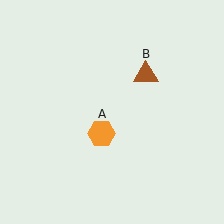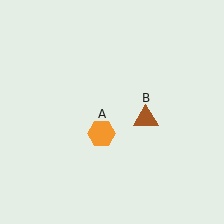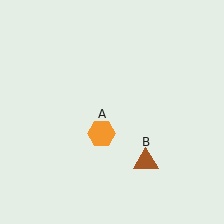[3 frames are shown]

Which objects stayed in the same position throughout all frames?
Orange hexagon (object A) remained stationary.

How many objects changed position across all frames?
1 object changed position: brown triangle (object B).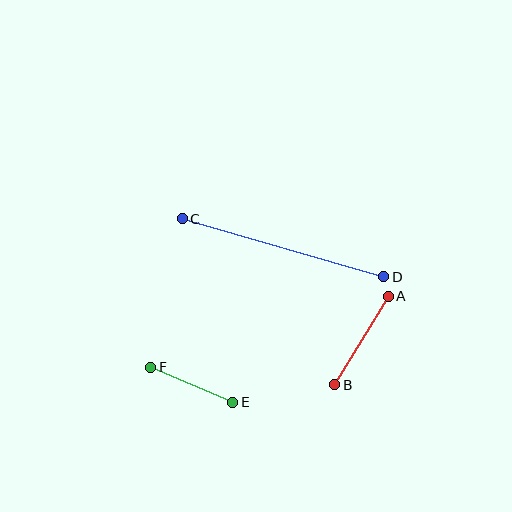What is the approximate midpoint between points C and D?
The midpoint is at approximately (283, 248) pixels.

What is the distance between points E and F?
The distance is approximately 89 pixels.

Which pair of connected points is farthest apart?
Points C and D are farthest apart.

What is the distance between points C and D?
The distance is approximately 209 pixels.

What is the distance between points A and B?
The distance is approximately 103 pixels.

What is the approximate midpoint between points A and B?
The midpoint is at approximately (361, 340) pixels.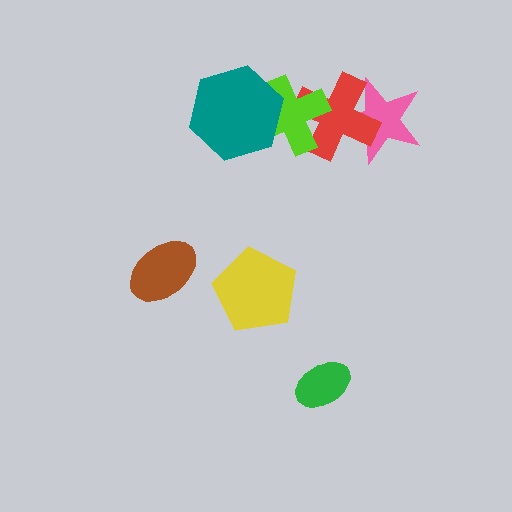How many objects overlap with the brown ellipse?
0 objects overlap with the brown ellipse.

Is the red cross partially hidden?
Yes, it is partially covered by another shape.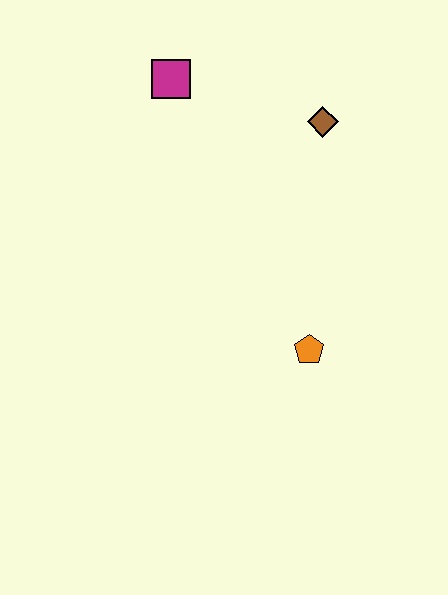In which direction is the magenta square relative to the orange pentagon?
The magenta square is above the orange pentagon.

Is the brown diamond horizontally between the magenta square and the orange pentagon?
No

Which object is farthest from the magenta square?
The orange pentagon is farthest from the magenta square.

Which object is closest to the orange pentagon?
The brown diamond is closest to the orange pentagon.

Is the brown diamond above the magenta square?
No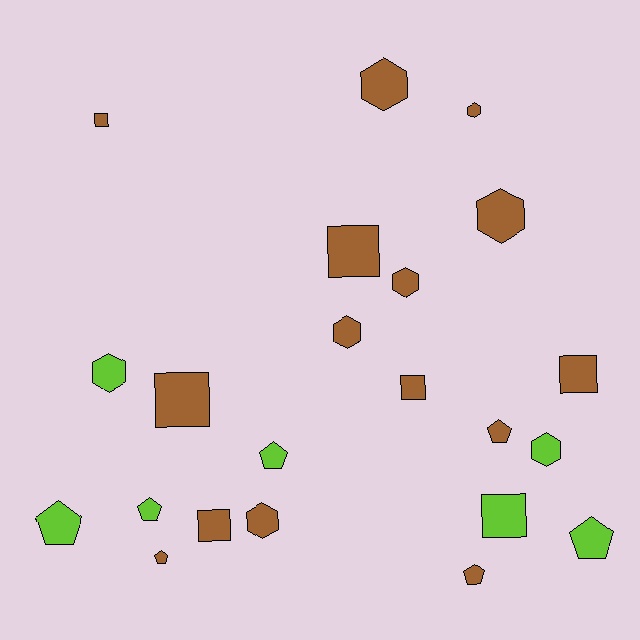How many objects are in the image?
There are 22 objects.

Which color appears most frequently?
Brown, with 15 objects.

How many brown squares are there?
There are 6 brown squares.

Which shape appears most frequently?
Hexagon, with 8 objects.